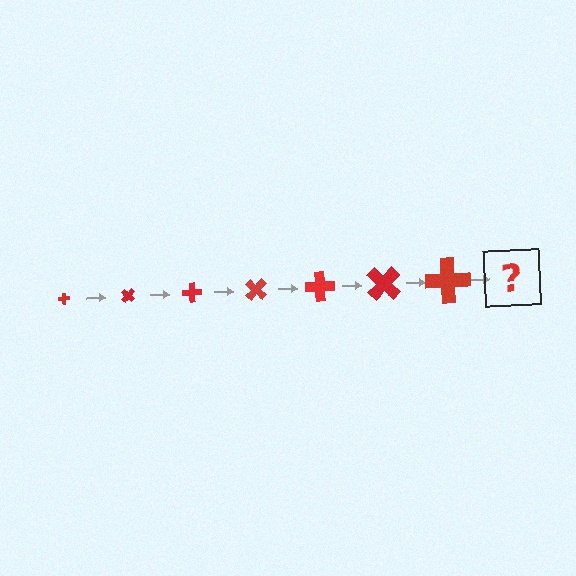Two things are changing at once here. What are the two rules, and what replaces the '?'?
The two rules are that the cross grows larger each step and it rotates 45 degrees each step. The '?' should be a cross, larger than the previous one and rotated 315 degrees from the start.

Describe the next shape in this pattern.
It should be a cross, larger than the previous one and rotated 315 degrees from the start.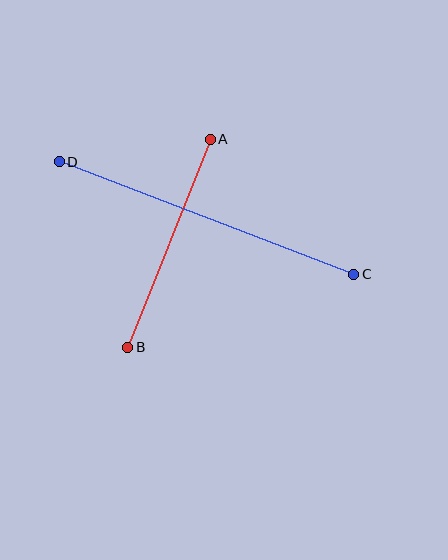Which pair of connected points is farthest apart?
Points C and D are farthest apart.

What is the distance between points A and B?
The distance is approximately 223 pixels.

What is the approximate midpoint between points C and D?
The midpoint is at approximately (207, 218) pixels.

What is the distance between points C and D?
The distance is approximately 315 pixels.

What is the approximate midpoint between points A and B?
The midpoint is at approximately (169, 243) pixels.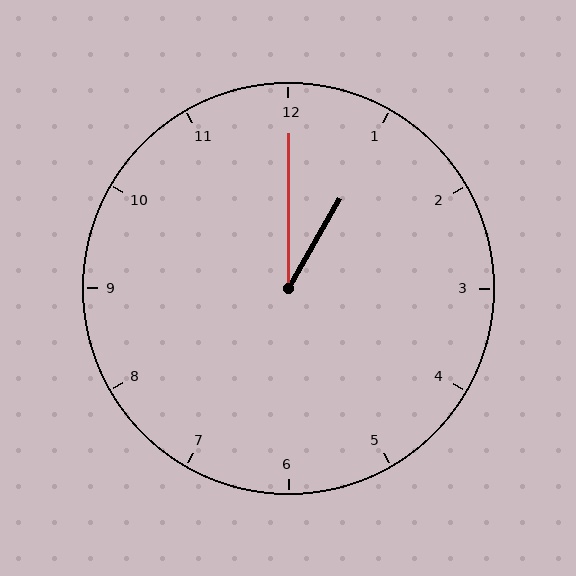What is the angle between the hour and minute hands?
Approximately 30 degrees.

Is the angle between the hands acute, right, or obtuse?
It is acute.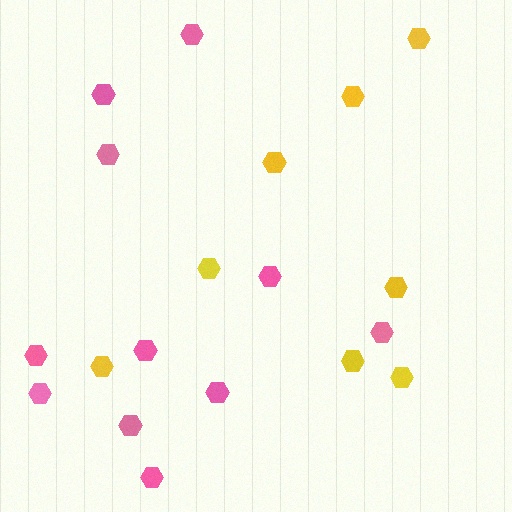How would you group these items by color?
There are 2 groups: one group of yellow hexagons (8) and one group of pink hexagons (11).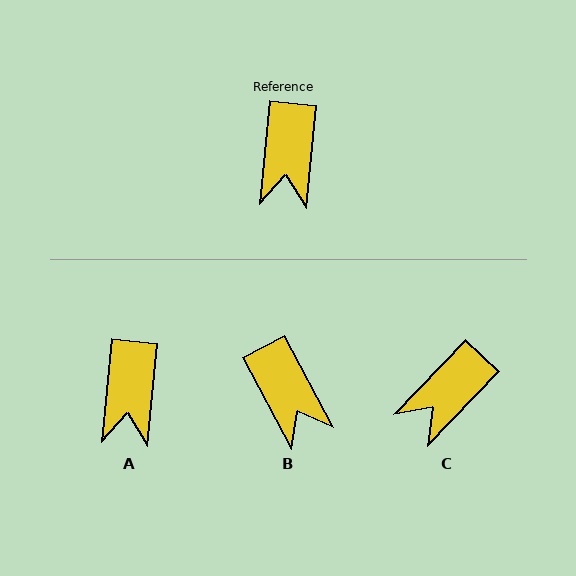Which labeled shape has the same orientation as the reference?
A.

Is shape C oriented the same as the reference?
No, it is off by about 38 degrees.